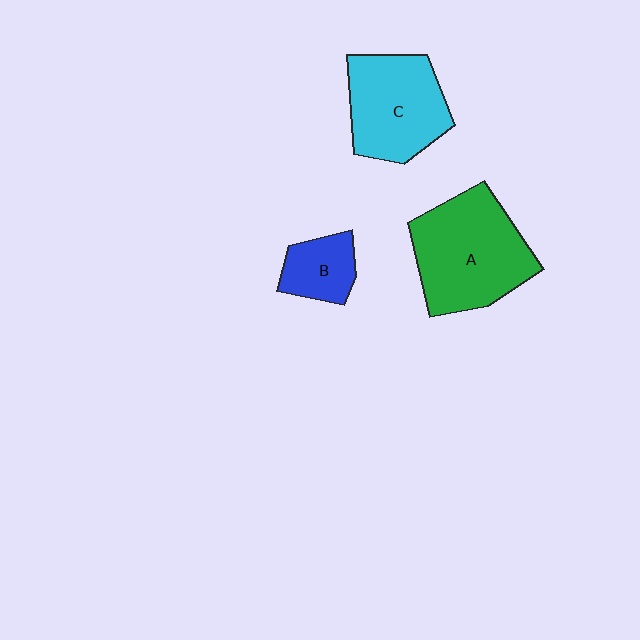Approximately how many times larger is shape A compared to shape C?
Approximately 1.2 times.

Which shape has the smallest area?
Shape B (blue).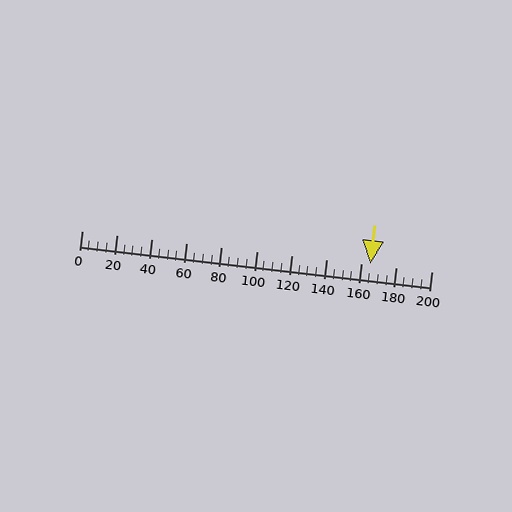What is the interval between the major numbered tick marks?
The major tick marks are spaced 20 units apart.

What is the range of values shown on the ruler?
The ruler shows values from 0 to 200.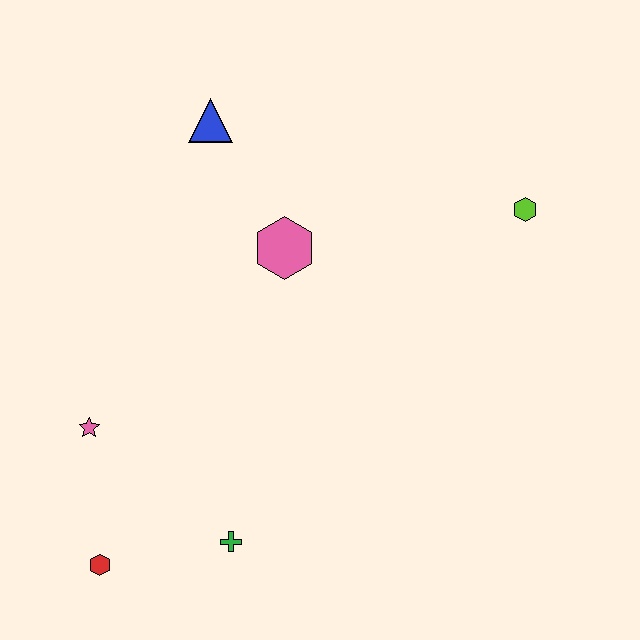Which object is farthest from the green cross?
The lime hexagon is farthest from the green cross.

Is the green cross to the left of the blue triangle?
No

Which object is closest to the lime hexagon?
The pink hexagon is closest to the lime hexagon.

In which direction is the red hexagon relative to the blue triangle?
The red hexagon is below the blue triangle.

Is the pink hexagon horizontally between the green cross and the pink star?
No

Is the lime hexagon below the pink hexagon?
No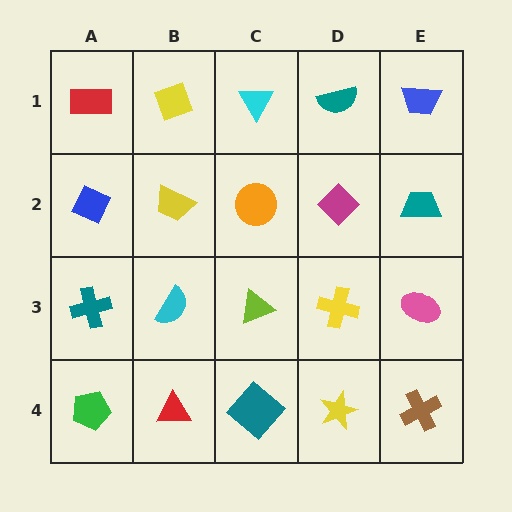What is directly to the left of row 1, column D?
A cyan triangle.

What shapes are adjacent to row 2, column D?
A teal semicircle (row 1, column D), a yellow cross (row 3, column D), an orange circle (row 2, column C), a teal trapezoid (row 2, column E).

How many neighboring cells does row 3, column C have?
4.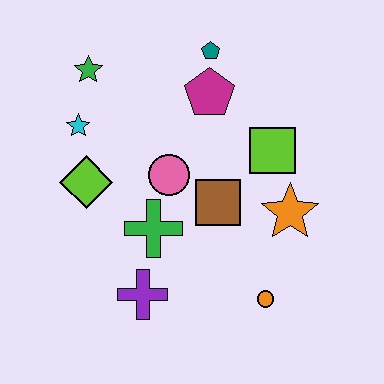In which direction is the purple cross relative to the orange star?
The purple cross is to the left of the orange star.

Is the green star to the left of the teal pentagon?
Yes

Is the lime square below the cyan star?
Yes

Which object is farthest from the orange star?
The green star is farthest from the orange star.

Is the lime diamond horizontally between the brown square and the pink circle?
No